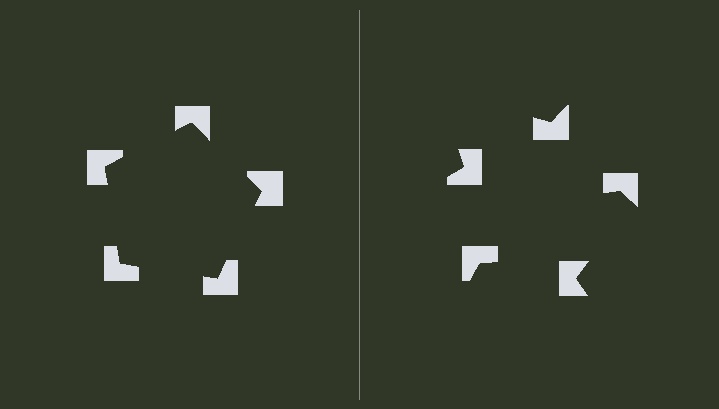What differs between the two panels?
The notched squares are positioned identically on both sides; only the wedge orientations differ. On the left they align to a pentagon; on the right they are misaligned.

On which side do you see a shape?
An illusory pentagon appears on the left side. On the right side the wedge cuts are rotated, so no coherent shape forms.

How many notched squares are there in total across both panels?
10 — 5 on each side.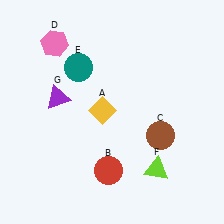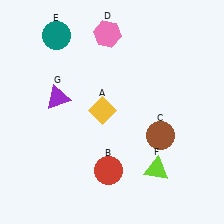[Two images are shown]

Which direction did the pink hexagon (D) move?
The pink hexagon (D) moved right.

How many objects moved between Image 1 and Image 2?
2 objects moved between the two images.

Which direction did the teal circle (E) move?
The teal circle (E) moved up.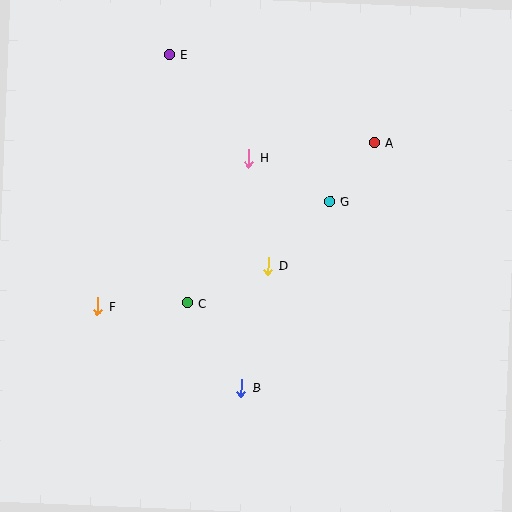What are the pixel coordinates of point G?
Point G is at (330, 201).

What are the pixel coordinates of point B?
Point B is at (241, 388).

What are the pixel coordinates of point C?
Point C is at (187, 303).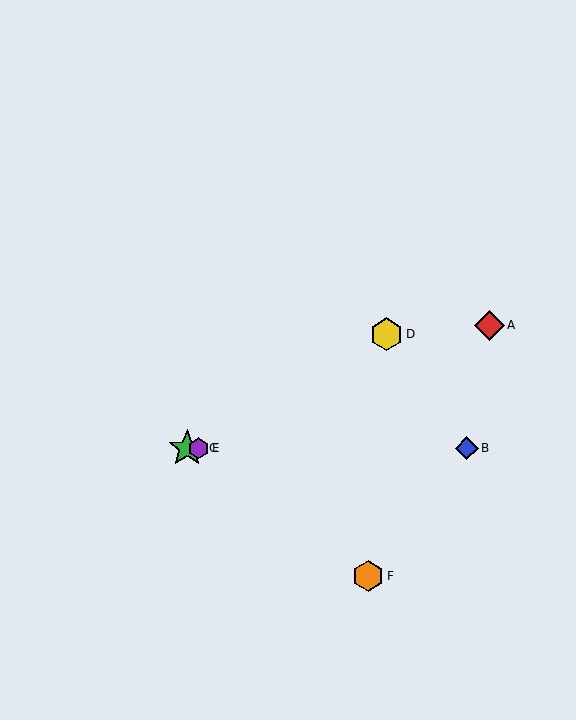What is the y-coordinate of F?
Object F is at y≈576.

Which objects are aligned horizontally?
Objects B, C, E are aligned horizontally.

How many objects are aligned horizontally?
3 objects (B, C, E) are aligned horizontally.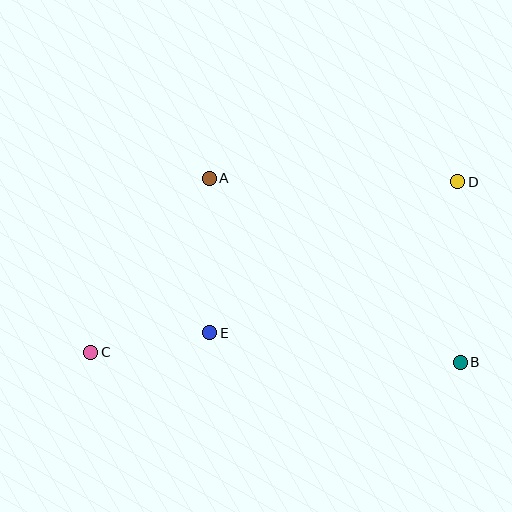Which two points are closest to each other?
Points C and E are closest to each other.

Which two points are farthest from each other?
Points C and D are farthest from each other.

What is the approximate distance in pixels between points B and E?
The distance between B and E is approximately 252 pixels.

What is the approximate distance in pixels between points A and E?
The distance between A and E is approximately 155 pixels.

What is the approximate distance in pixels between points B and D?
The distance between B and D is approximately 180 pixels.